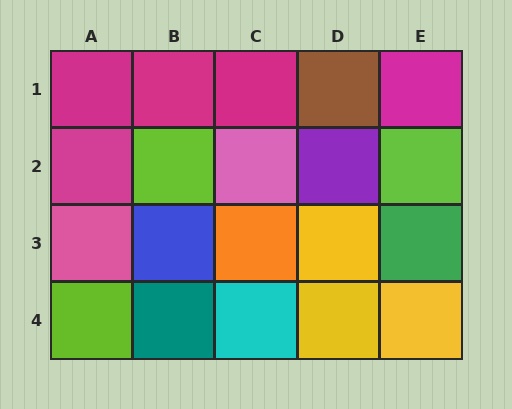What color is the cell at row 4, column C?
Cyan.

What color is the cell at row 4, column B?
Teal.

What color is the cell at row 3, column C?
Orange.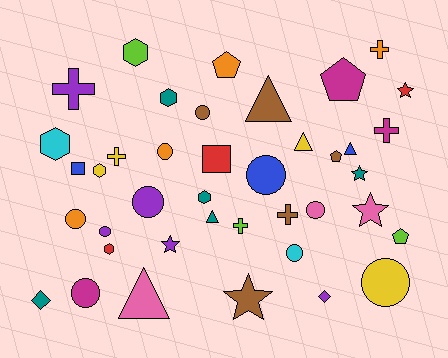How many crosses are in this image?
There are 6 crosses.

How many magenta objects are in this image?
There are 3 magenta objects.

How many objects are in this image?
There are 40 objects.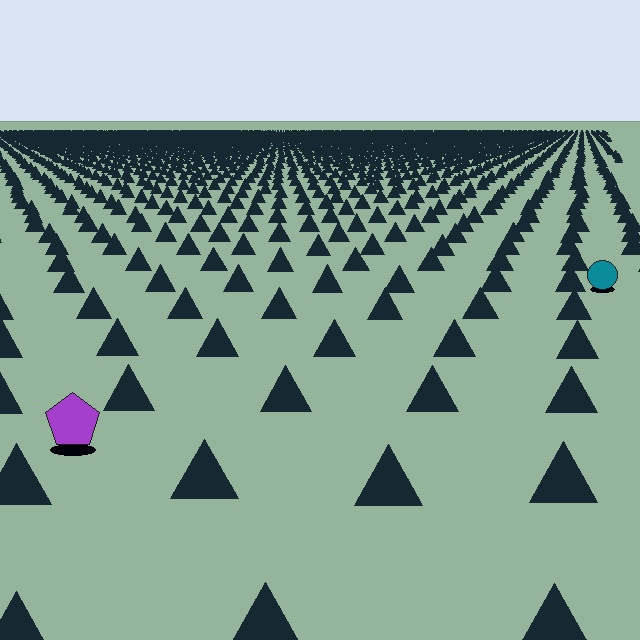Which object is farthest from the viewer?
The teal circle is farthest from the viewer. It appears smaller and the ground texture around it is denser.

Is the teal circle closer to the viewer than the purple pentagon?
No. The purple pentagon is closer — you can tell from the texture gradient: the ground texture is coarser near it.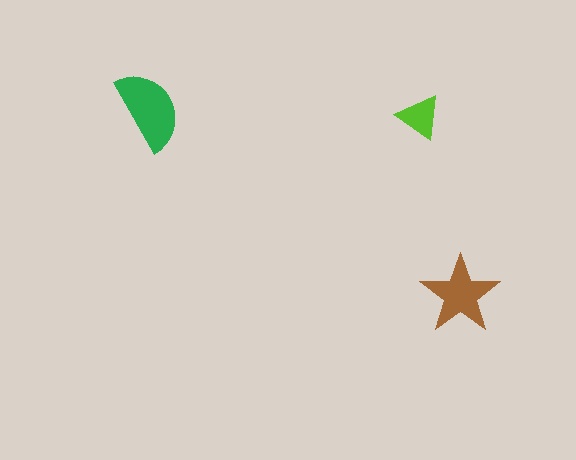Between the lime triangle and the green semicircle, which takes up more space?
The green semicircle.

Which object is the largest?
The green semicircle.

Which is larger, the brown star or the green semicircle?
The green semicircle.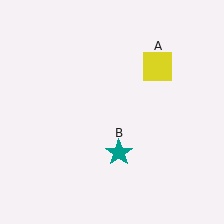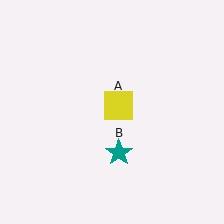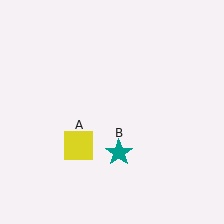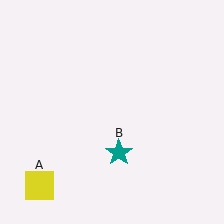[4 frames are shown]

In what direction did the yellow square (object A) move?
The yellow square (object A) moved down and to the left.